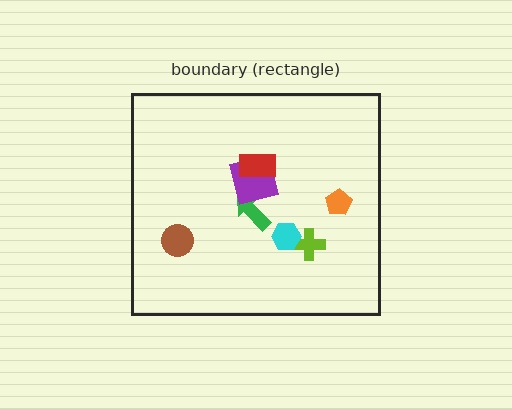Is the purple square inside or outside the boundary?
Inside.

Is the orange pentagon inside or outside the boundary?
Inside.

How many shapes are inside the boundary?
7 inside, 0 outside.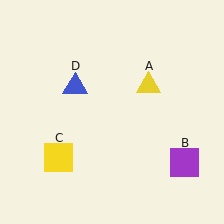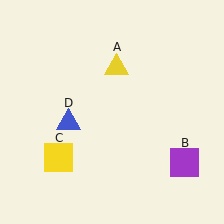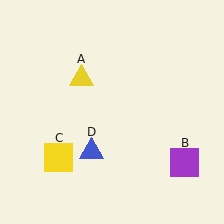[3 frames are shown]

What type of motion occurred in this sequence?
The yellow triangle (object A), blue triangle (object D) rotated counterclockwise around the center of the scene.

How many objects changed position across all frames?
2 objects changed position: yellow triangle (object A), blue triangle (object D).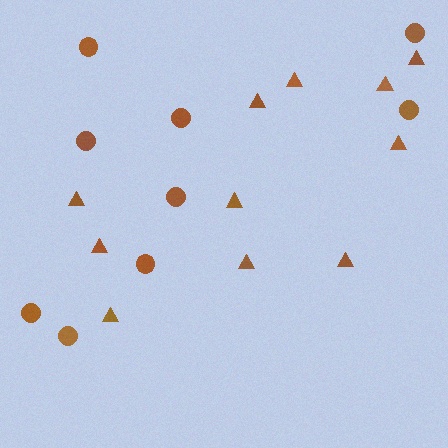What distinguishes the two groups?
There are 2 groups: one group of circles (9) and one group of triangles (11).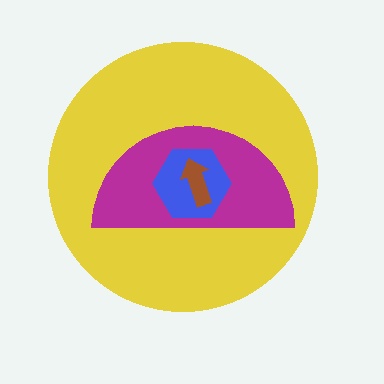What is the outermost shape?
The yellow circle.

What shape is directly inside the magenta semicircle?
The blue hexagon.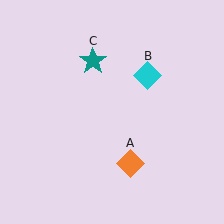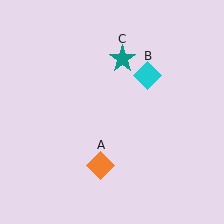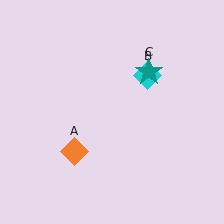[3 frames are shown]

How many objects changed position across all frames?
2 objects changed position: orange diamond (object A), teal star (object C).